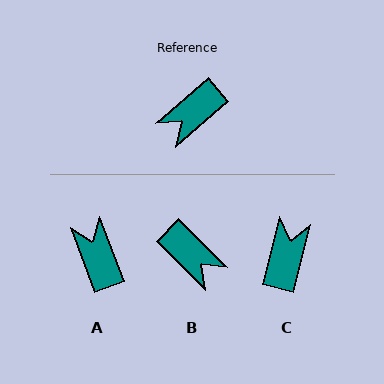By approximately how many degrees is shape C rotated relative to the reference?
Approximately 145 degrees clockwise.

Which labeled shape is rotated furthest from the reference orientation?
C, about 145 degrees away.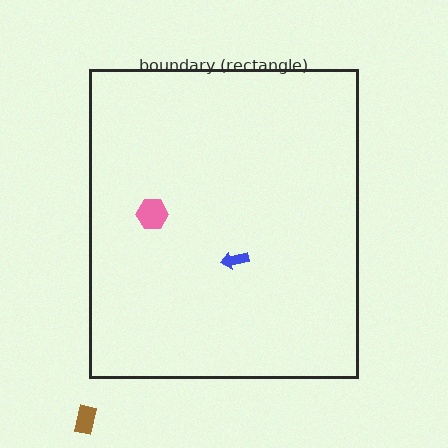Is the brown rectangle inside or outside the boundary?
Outside.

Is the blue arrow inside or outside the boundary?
Inside.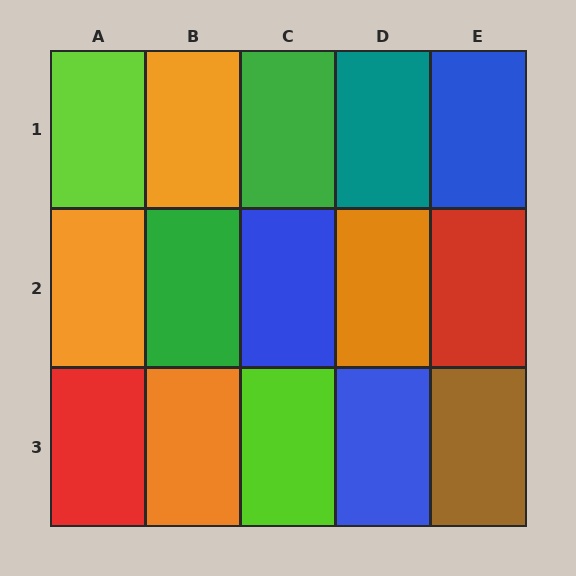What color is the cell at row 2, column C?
Blue.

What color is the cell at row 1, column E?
Blue.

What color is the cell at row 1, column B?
Orange.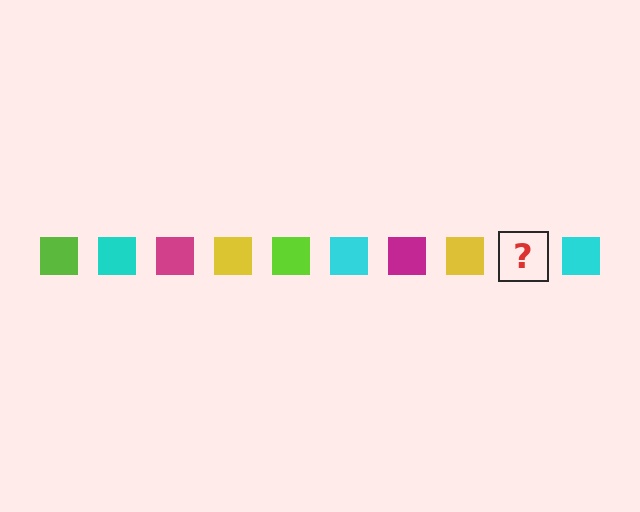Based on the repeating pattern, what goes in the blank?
The blank should be a lime square.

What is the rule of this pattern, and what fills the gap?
The rule is that the pattern cycles through lime, cyan, magenta, yellow squares. The gap should be filled with a lime square.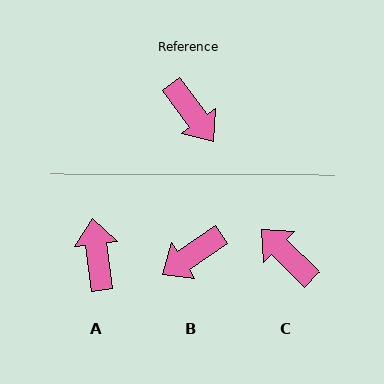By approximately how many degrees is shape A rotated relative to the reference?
Approximately 151 degrees counter-clockwise.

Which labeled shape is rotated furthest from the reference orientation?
C, about 171 degrees away.